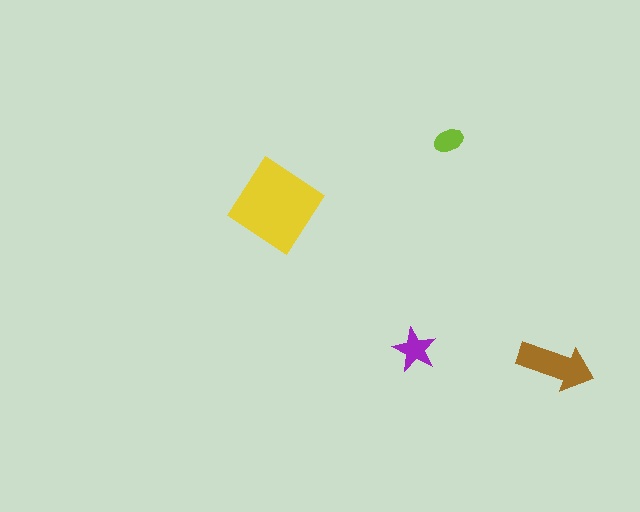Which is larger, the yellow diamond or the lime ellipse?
The yellow diamond.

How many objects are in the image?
There are 4 objects in the image.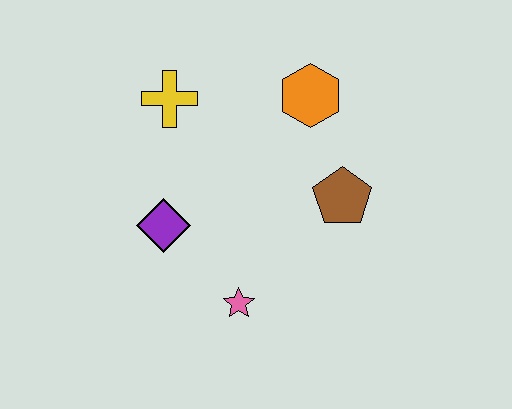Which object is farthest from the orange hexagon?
The pink star is farthest from the orange hexagon.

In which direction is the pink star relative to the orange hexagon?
The pink star is below the orange hexagon.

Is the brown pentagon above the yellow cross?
No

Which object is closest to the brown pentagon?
The orange hexagon is closest to the brown pentagon.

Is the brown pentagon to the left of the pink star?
No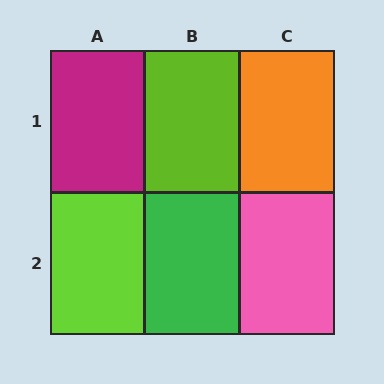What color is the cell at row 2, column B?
Green.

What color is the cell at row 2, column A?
Lime.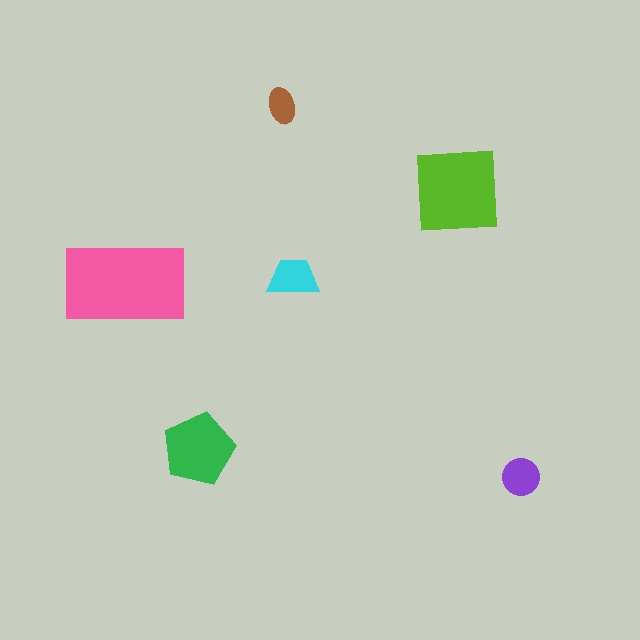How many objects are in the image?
There are 6 objects in the image.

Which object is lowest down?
The purple circle is bottommost.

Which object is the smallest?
The brown ellipse.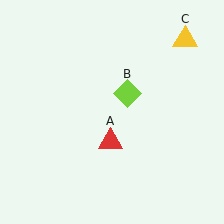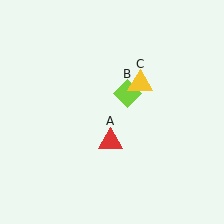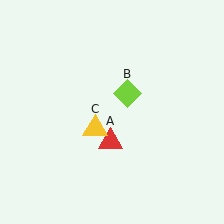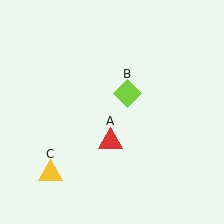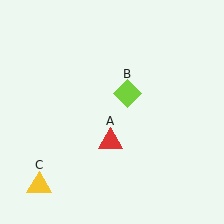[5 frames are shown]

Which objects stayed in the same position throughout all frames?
Red triangle (object A) and lime diamond (object B) remained stationary.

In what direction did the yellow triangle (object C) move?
The yellow triangle (object C) moved down and to the left.